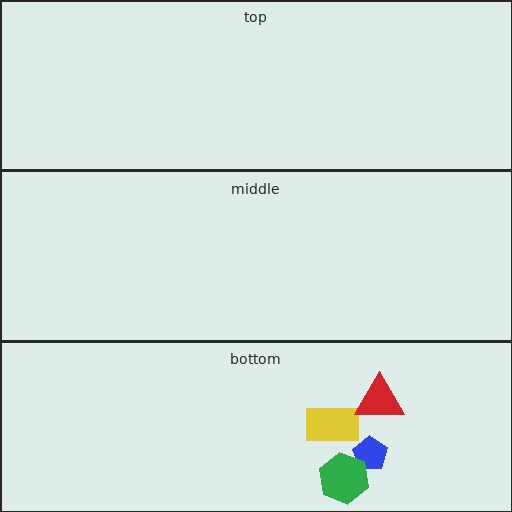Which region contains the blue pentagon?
The bottom region.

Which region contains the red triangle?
The bottom region.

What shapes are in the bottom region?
The blue pentagon, the yellow rectangle, the red triangle, the green hexagon.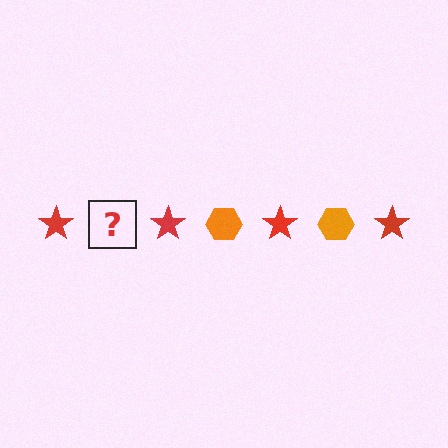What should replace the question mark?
The question mark should be replaced with an orange hexagon.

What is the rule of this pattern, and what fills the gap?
The rule is that the pattern alternates between red star and orange hexagon. The gap should be filled with an orange hexagon.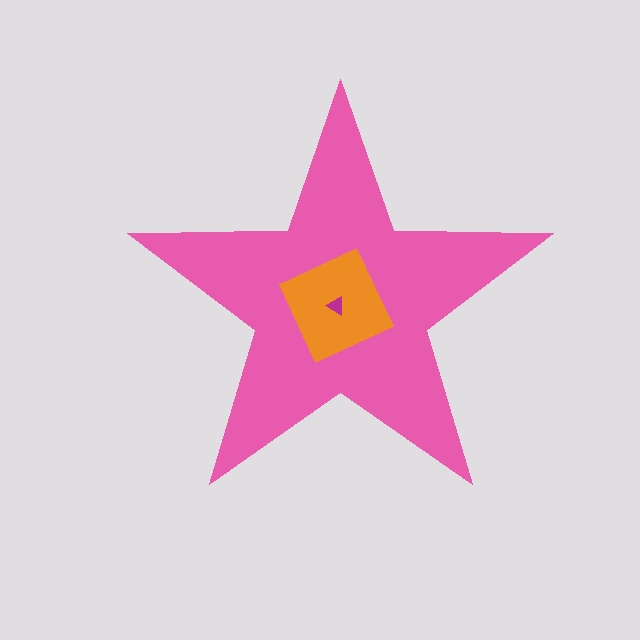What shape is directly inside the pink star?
The orange square.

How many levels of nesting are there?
3.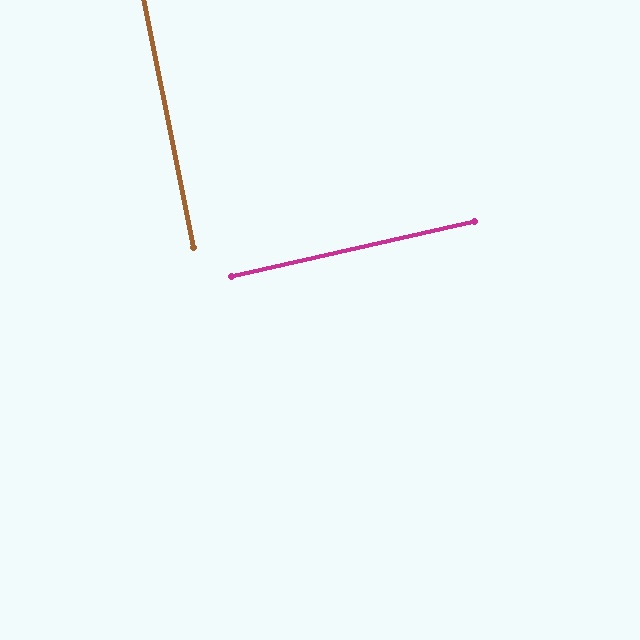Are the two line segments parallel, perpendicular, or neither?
Perpendicular — they meet at approximately 89°.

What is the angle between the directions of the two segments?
Approximately 89 degrees.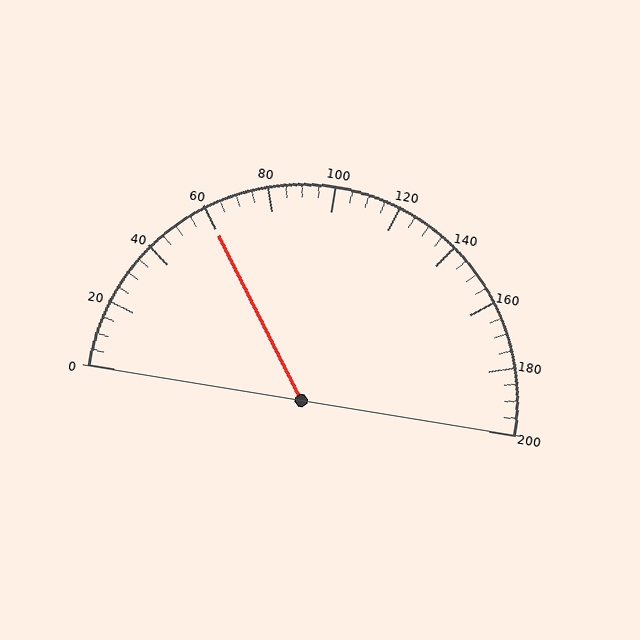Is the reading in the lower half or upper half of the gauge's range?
The reading is in the lower half of the range (0 to 200).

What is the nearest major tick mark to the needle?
The nearest major tick mark is 60.